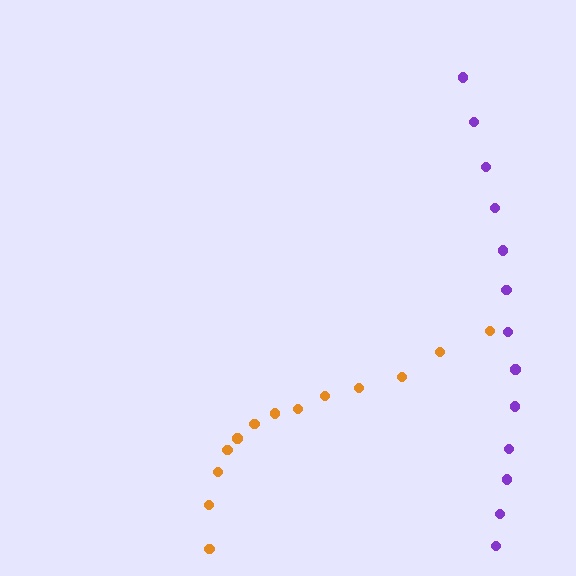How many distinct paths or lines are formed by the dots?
There are 2 distinct paths.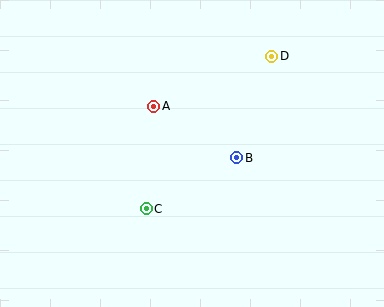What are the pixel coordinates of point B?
Point B is at (236, 158).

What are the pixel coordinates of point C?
Point C is at (146, 209).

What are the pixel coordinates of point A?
Point A is at (154, 106).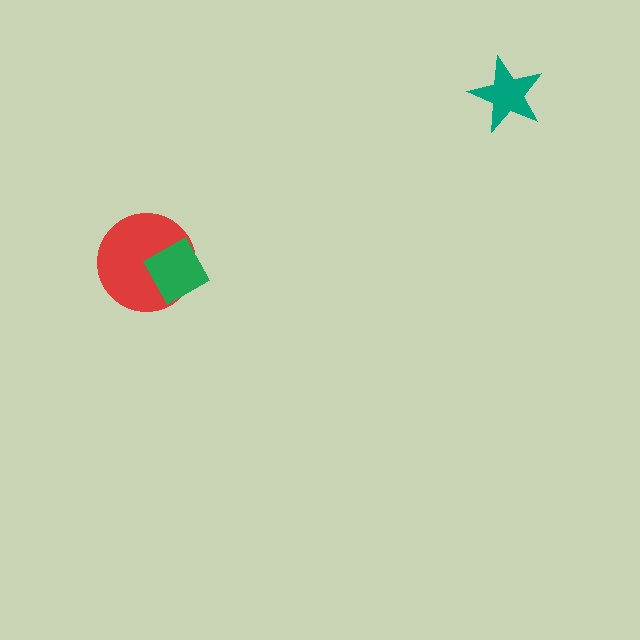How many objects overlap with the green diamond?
1 object overlaps with the green diamond.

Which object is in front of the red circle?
The green diamond is in front of the red circle.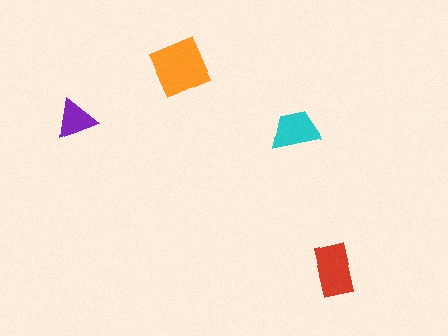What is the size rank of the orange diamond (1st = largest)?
1st.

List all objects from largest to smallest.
The orange diamond, the red rectangle, the cyan trapezoid, the purple triangle.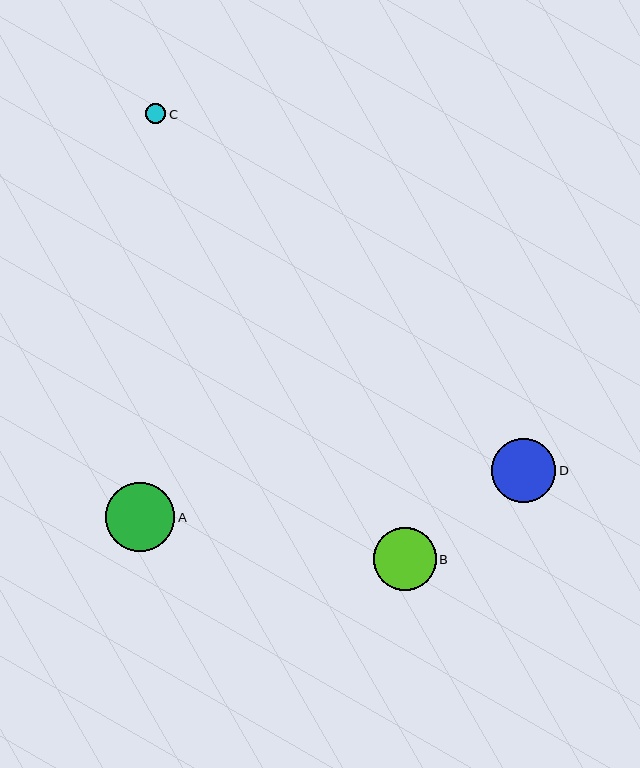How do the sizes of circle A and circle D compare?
Circle A and circle D are approximately the same size.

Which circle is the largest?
Circle A is the largest with a size of approximately 69 pixels.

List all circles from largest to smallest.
From largest to smallest: A, D, B, C.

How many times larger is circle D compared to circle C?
Circle D is approximately 3.2 times the size of circle C.